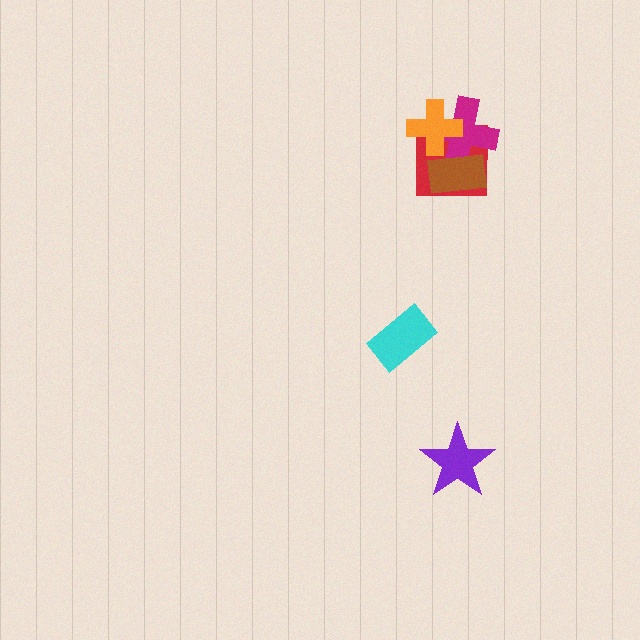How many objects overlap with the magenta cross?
3 objects overlap with the magenta cross.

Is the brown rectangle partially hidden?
No, no other shape covers it.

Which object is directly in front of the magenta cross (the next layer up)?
The orange cross is directly in front of the magenta cross.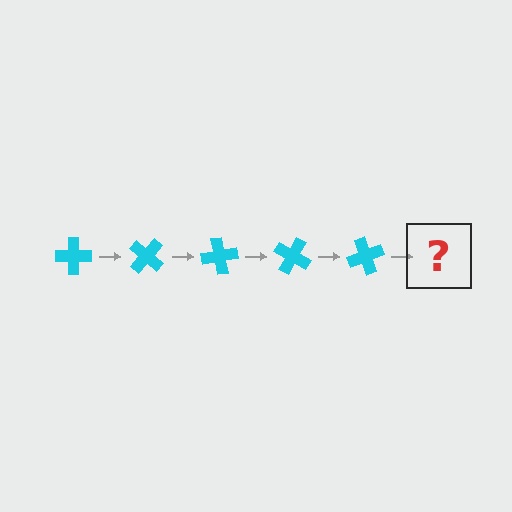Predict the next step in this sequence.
The next step is a cyan cross rotated 200 degrees.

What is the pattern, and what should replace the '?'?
The pattern is that the cross rotates 40 degrees each step. The '?' should be a cyan cross rotated 200 degrees.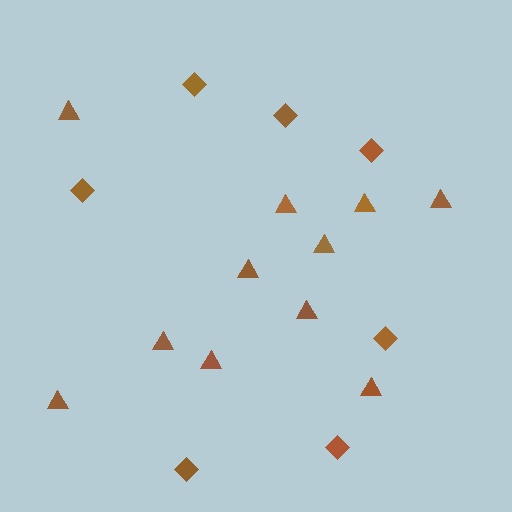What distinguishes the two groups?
There are 2 groups: one group of diamonds (7) and one group of triangles (11).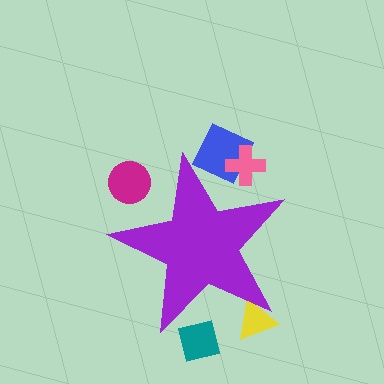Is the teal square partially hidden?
Yes, the teal square is partially hidden behind the purple star.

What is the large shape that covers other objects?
A purple star.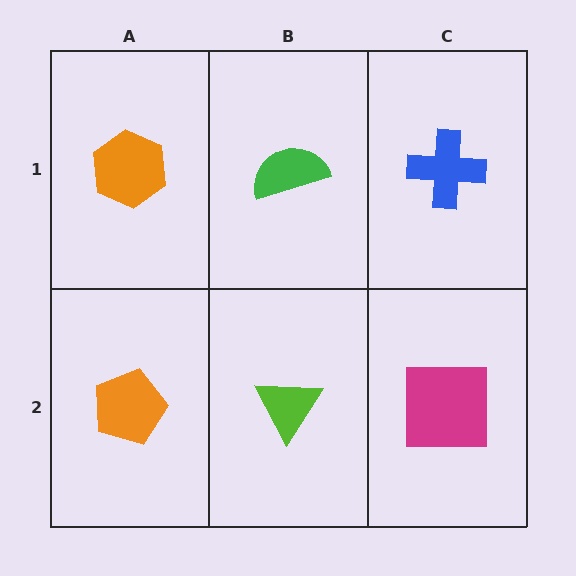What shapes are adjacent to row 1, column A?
An orange pentagon (row 2, column A), a green semicircle (row 1, column B).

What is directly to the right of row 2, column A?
A lime triangle.